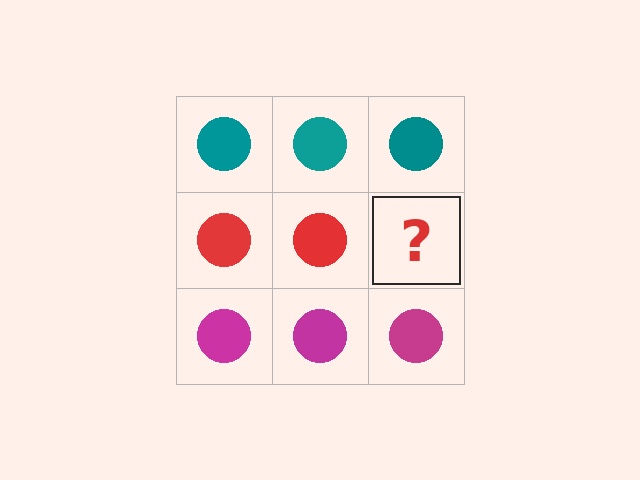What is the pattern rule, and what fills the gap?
The rule is that each row has a consistent color. The gap should be filled with a red circle.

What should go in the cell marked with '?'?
The missing cell should contain a red circle.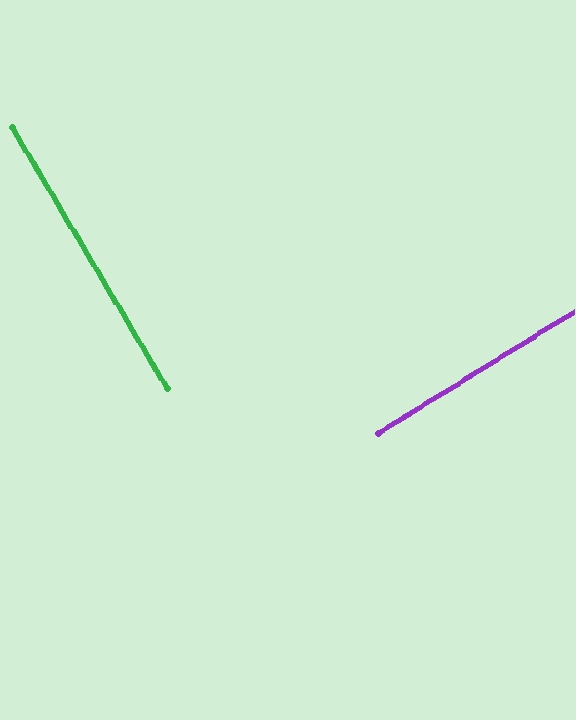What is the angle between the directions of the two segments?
Approximately 89 degrees.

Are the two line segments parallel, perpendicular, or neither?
Perpendicular — they meet at approximately 89°.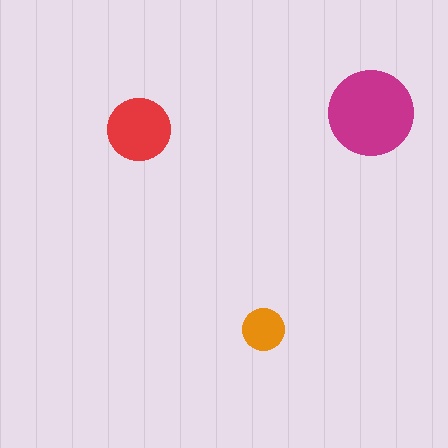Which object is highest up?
The magenta circle is topmost.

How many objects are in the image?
There are 3 objects in the image.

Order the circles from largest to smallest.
the magenta one, the red one, the orange one.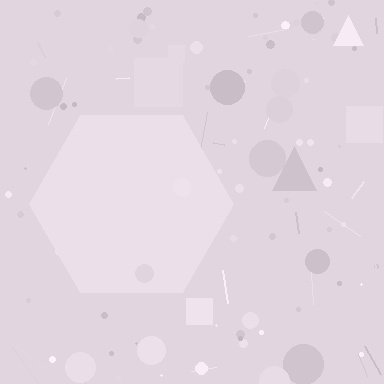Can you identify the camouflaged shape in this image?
The camouflaged shape is a hexagon.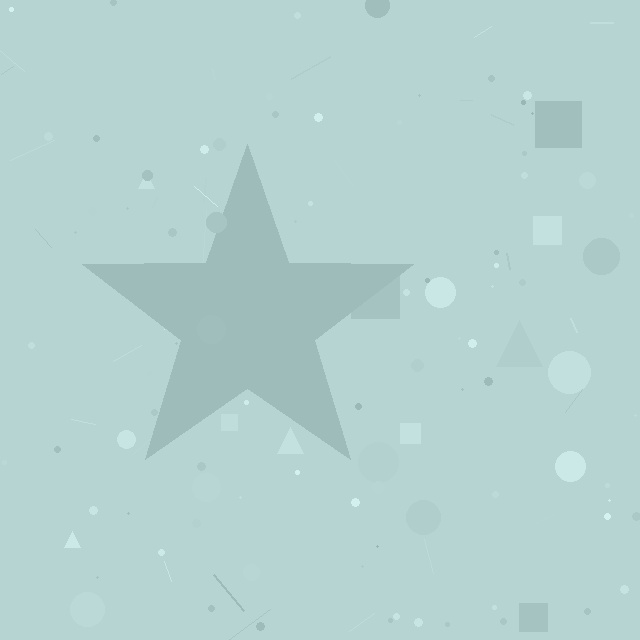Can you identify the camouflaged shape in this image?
The camouflaged shape is a star.